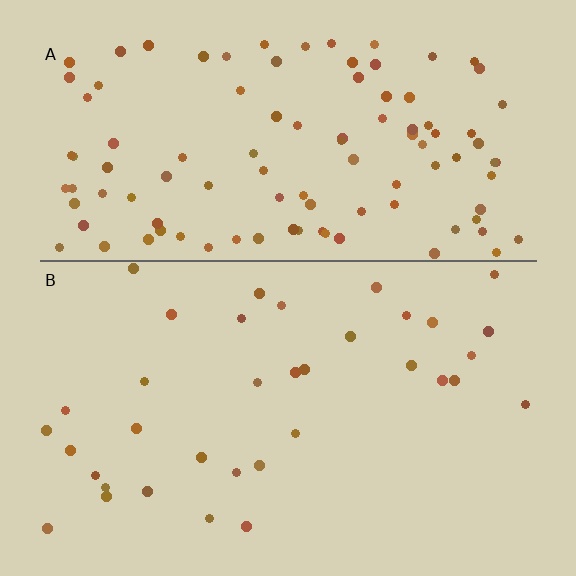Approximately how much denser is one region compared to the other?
Approximately 3.0× — region A over region B.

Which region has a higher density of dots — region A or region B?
A (the top).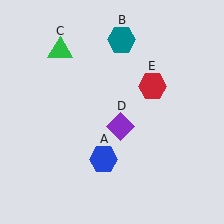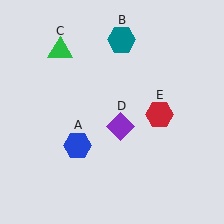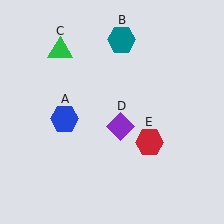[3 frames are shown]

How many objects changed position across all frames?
2 objects changed position: blue hexagon (object A), red hexagon (object E).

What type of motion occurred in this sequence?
The blue hexagon (object A), red hexagon (object E) rotated clockwise around the center of the scene.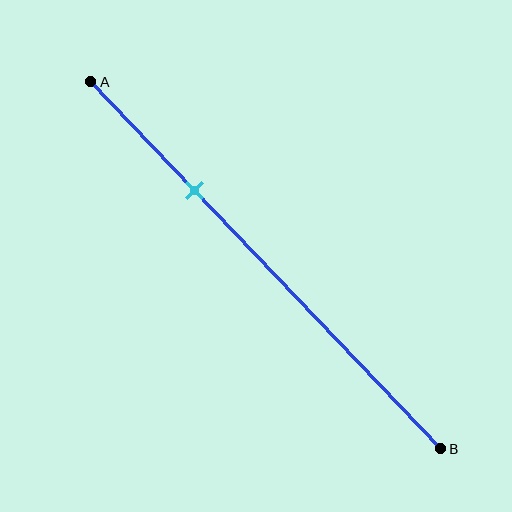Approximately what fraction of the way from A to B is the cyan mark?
The cyan mark is approximately 30% of the way from A to B.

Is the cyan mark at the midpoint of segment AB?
No, the mark is at about 30% from A, not at the 50% midpoint.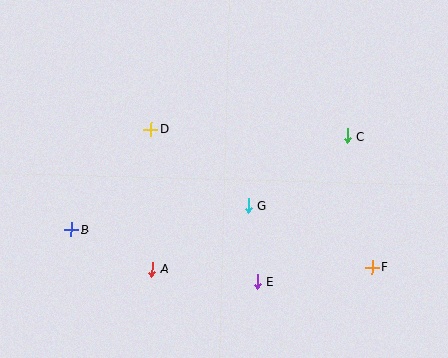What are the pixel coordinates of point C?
Point C is at (347, 136).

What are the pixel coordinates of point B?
Point B is at (71, 230).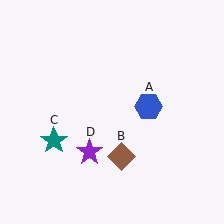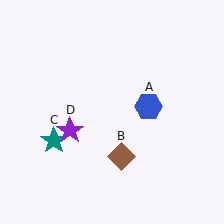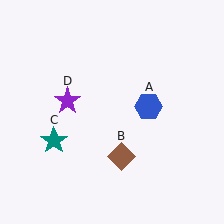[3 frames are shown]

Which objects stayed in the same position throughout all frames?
Blue hexagon (object A) and brown diamond (object B) and teal star (object C) remained stationary.